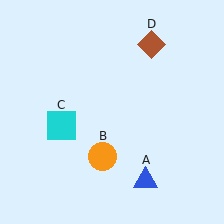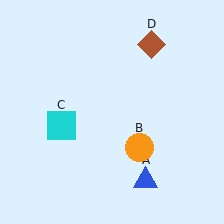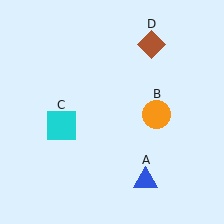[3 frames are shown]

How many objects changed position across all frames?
1 object changed position: orange circle (object B).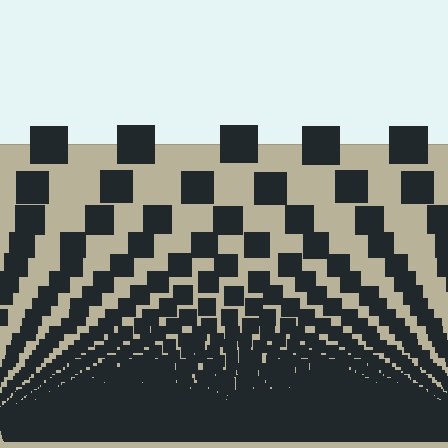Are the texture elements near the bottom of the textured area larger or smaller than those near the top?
Smaller. The gradient is inverted — elements near the bottom are smaller and denser.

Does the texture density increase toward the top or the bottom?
Density increases toward the bottom.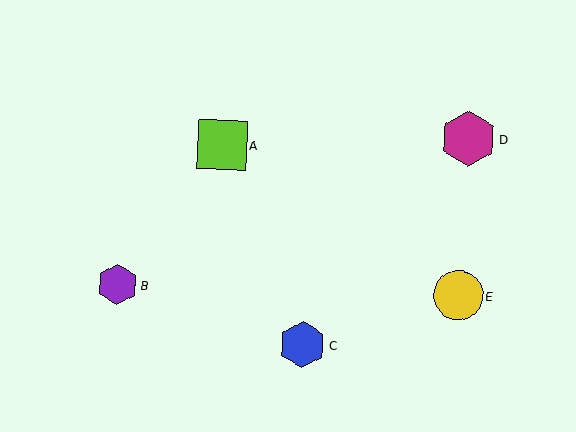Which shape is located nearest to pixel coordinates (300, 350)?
The blue hexagon (labeled C) at (303, 344) is nearest to that location.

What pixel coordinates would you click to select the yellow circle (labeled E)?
Click at (458, 295) to select the yellow circle E.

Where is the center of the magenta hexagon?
The center of the magenta hexagon is at (469, 138).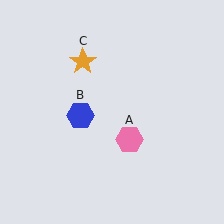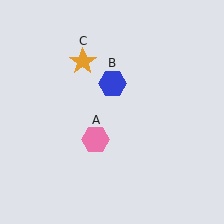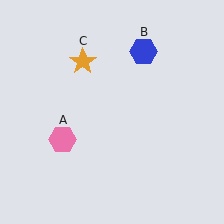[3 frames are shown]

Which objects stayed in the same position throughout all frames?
Orange star (object C) remained stationary.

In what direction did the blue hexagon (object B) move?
The blue hexagon (object B) moved up and to the right.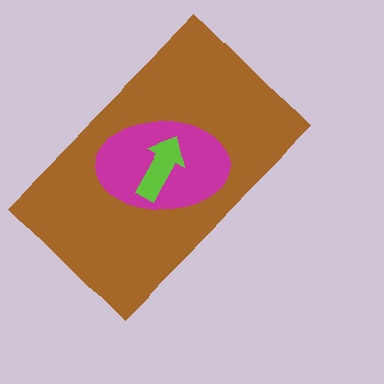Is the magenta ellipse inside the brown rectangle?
Yes.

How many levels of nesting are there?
3.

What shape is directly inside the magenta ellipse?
The lime arrow.